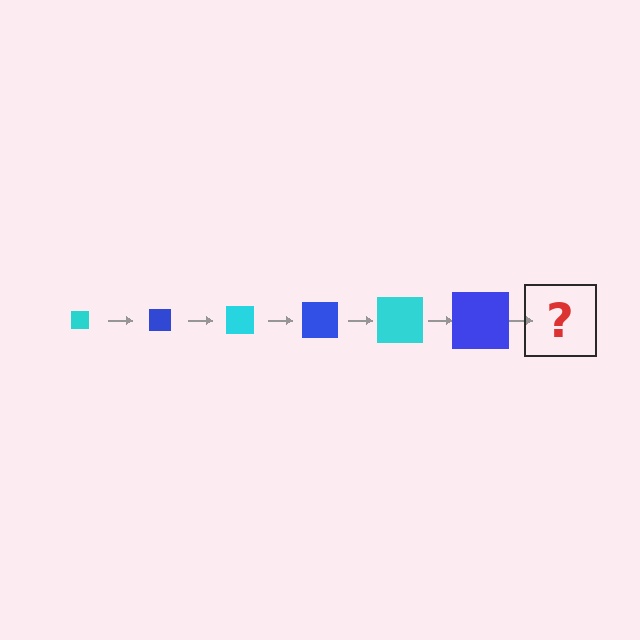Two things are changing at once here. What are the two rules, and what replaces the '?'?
The two rules are that the square grows larger each step and the color cycles through cyan and blue. The '?' should be a cyan square, larger than the previous one.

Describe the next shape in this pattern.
It should be a cyan square, larger than the previous one.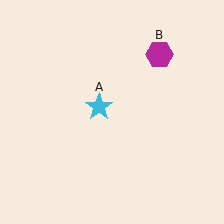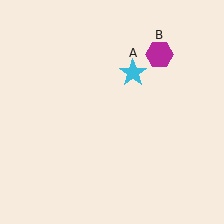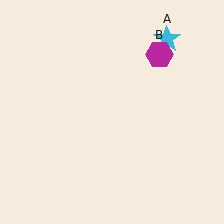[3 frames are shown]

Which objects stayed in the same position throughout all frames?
Magenta hexagon (object B) remained stationary.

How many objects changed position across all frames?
1 object changed position: cyan star (object A).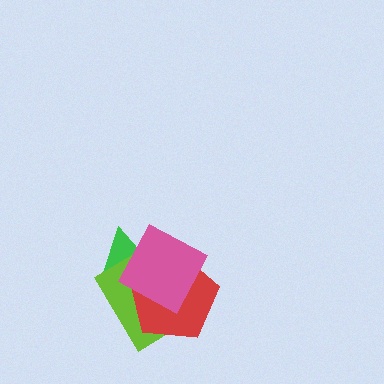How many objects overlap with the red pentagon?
3 objects overlap with the red pentagon.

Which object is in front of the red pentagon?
The pink square is in front of the red pentagon.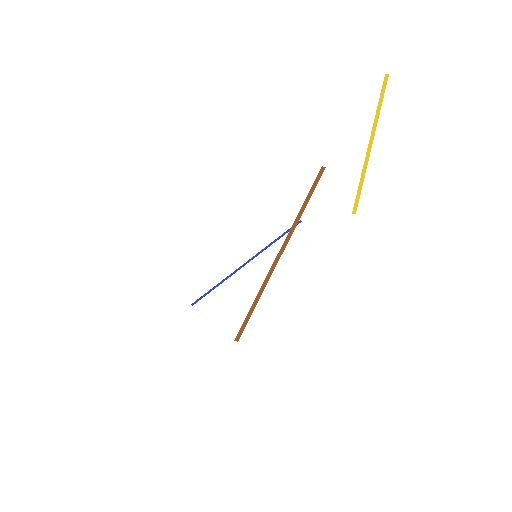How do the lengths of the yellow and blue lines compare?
The yellow and blue lines are approximately the same length.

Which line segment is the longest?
The brown line is the longest at approximately 195 pixels.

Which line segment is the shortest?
The blue line is the shortest at approximately 138 pixels.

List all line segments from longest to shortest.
From longest to shortest: brown, yellow, blue.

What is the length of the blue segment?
The blue segment is approximately 138 pixels long.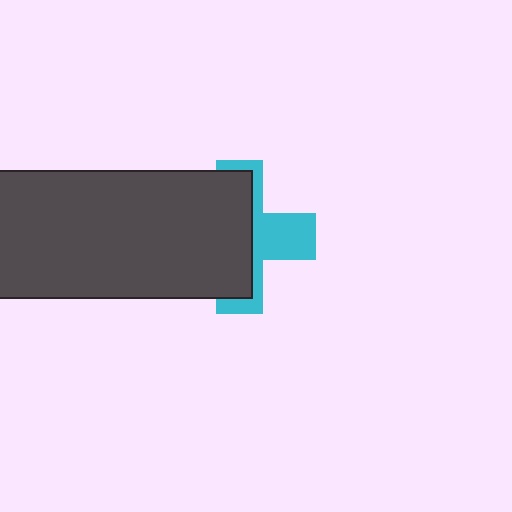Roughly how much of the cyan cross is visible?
A small part of it is visible (roughly 39%).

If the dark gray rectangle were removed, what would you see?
You would see the complete cyan cross.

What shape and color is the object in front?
The object in front is a dark gray rectangle.